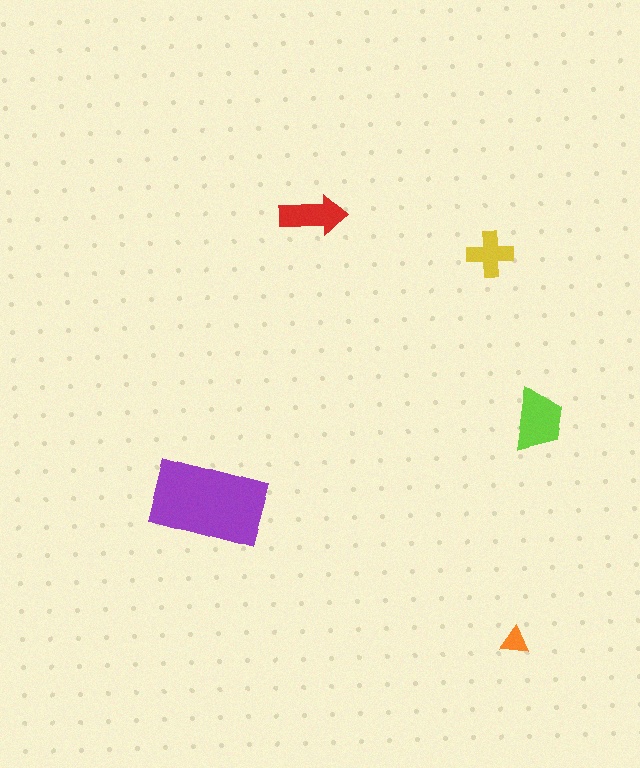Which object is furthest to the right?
The lime trapezoid is rightmost.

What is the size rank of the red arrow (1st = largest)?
3rd.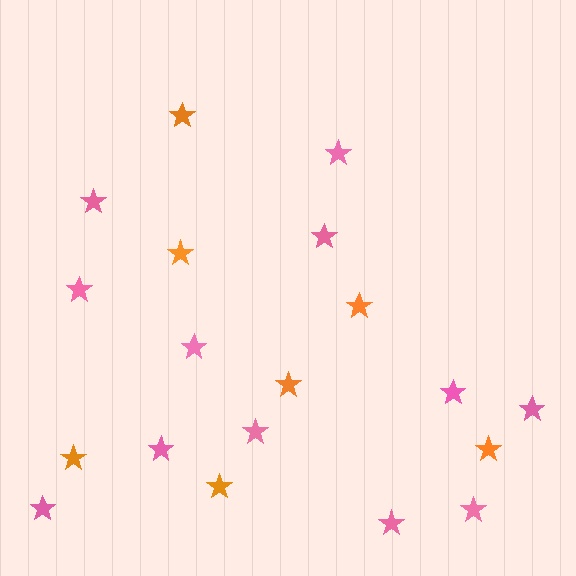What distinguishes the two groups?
There are 2 groups: one group of pink stars (12) and one group of orange stars (7).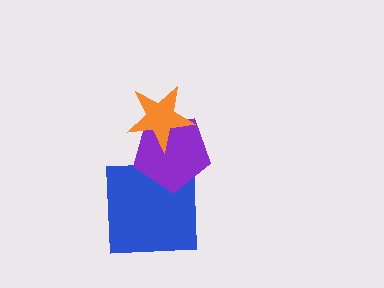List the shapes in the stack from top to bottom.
From top to bottom: the orange star, the purple pentagon, the blue square.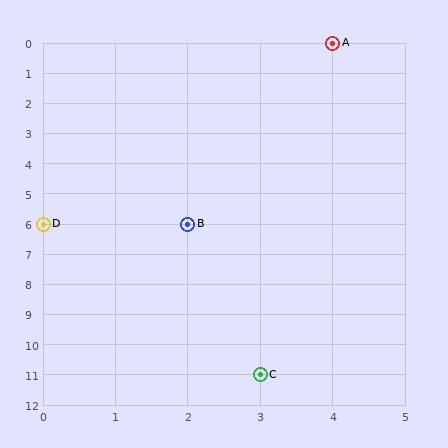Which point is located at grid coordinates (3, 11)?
Point C is at (3, 11).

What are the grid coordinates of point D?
Point D is at grid coordinates (0, 6).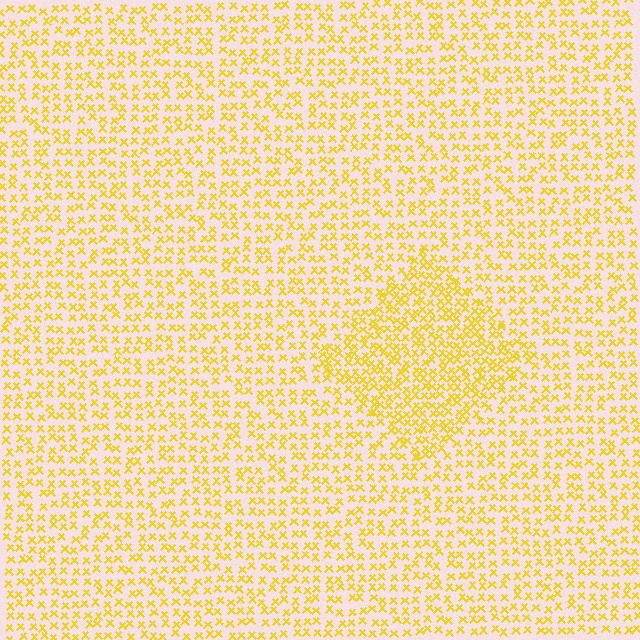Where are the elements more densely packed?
The elements are more densely packed inside the diamond boundary.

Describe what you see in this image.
The image contains small yellow elements arranged at two different densities. A diamond-shaped region is visible where the elements are more densely packed than the surrounding area.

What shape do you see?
I see a diamond.